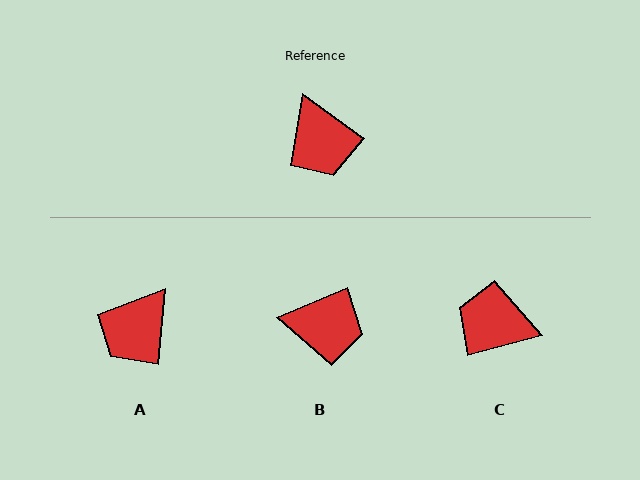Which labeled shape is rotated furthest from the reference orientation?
C, about 129 degrees away.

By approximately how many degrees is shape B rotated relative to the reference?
Approximately 59 degrees counter-clockwise.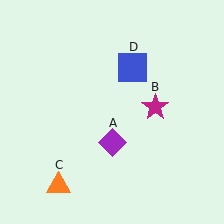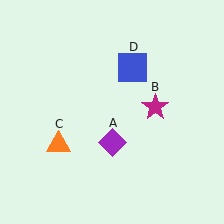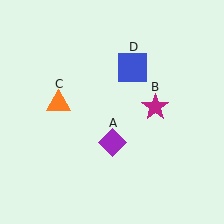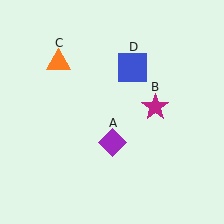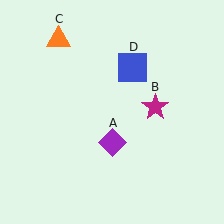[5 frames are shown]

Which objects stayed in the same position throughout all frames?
Purple diamond (object A) and magenta star (object B) and blue square (object D) remained stationary.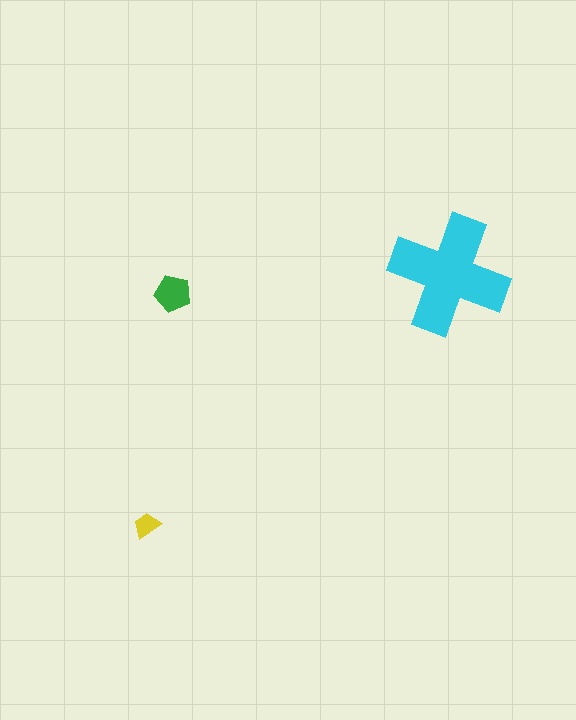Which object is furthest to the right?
The cyan cross is rightmost.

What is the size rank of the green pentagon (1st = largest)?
2nd.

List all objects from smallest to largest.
The yellow trapezoid, the green pentagon, the cyan cross.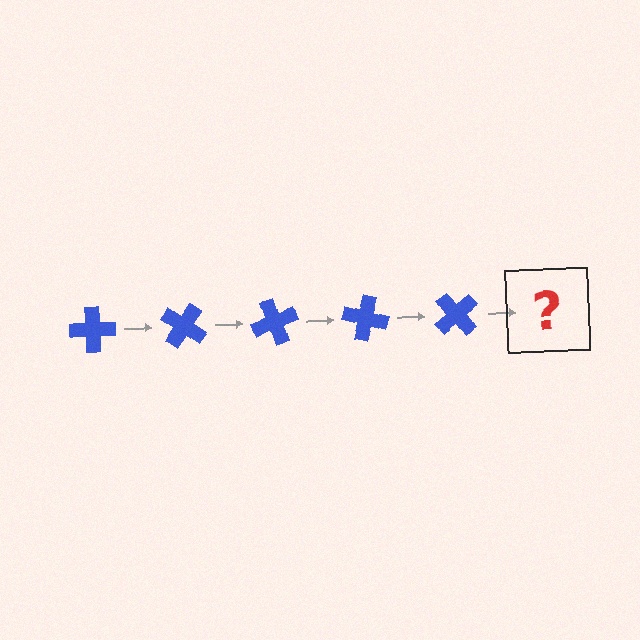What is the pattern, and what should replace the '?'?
The pattern is that the cross rotates 35 degrees each step. The '?' should be a blue cross rotated 175 degrees.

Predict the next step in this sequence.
The next step is a blue cross rotated 175 degrees.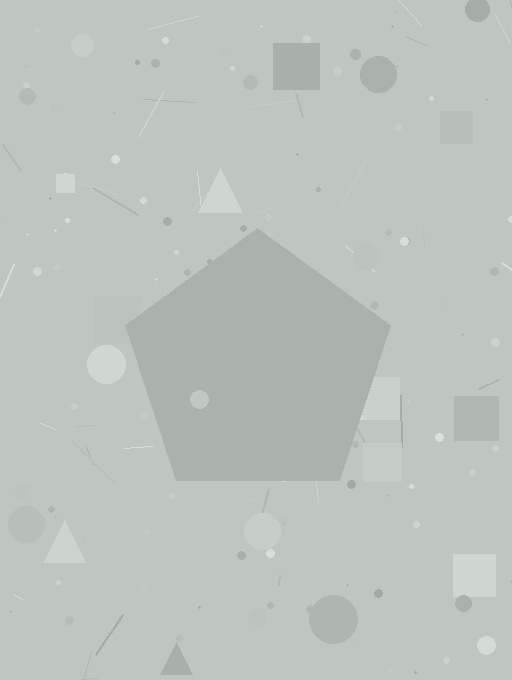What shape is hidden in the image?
A pentagon is hidden in the image.